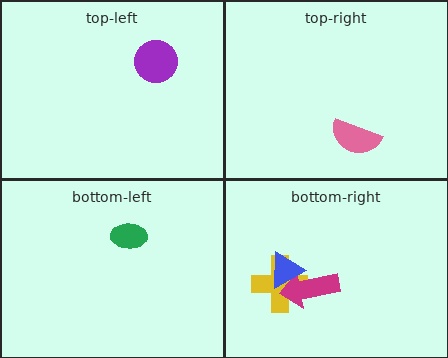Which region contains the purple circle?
The top-left region.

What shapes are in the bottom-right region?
The yellow cross, the magenta arrow, the blue triangle.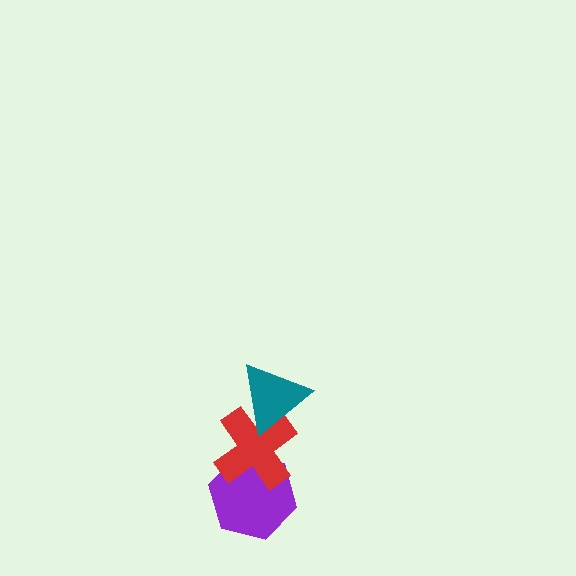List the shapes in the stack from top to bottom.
From top to bottom: the teal triangle, the red cross, the purple hexagon.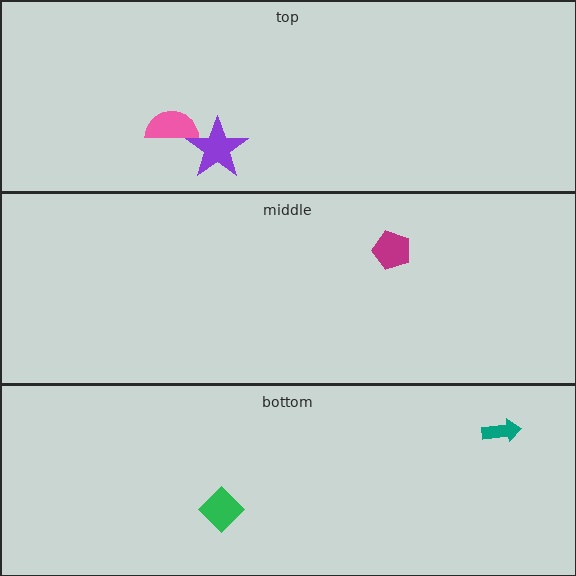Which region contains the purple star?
The top region.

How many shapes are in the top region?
2.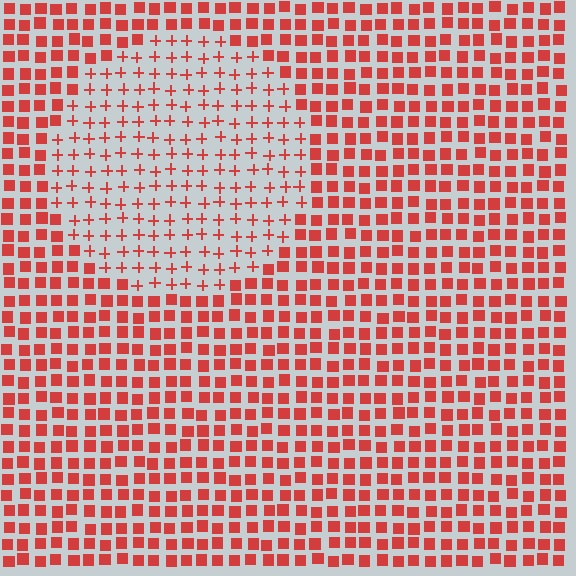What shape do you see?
I see a circle.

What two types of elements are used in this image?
The image uses plus signs inside the circle region and squares outside it.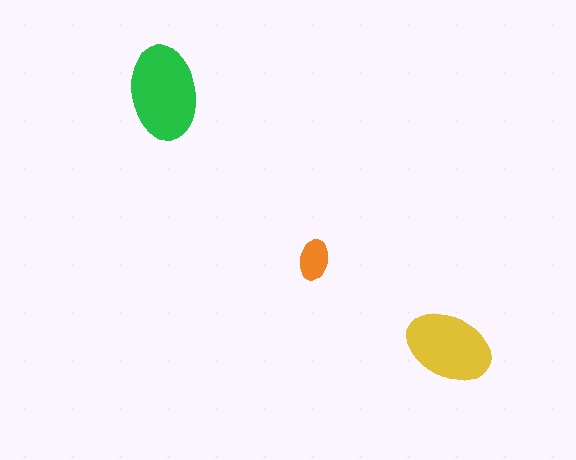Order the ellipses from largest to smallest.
the green one, the yellow one, the orange one.